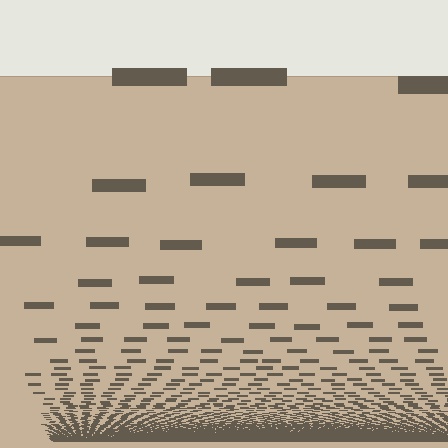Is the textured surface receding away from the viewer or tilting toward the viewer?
The surface appears to tilt toward the viewer. Texture elements get larger and sparser toward the top.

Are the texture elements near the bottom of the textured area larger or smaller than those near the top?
Smaller. The gradient is inverted — elements near the bottom are smaller and denser.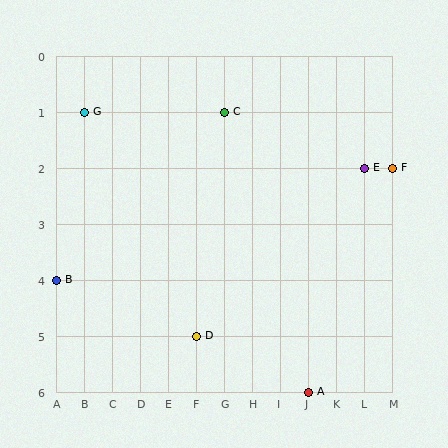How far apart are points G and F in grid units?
Points G and F are 11 columns and 1 row apart (about 11.0 grid units diagonally).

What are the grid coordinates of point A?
Point A is at grid coordinates (J, 6).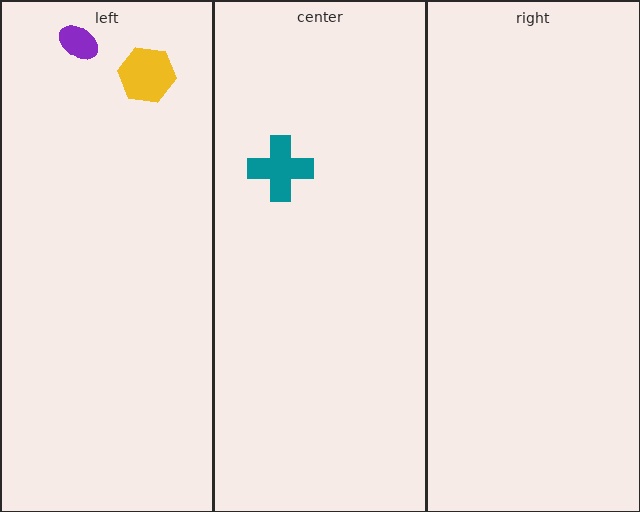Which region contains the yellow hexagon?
The left region.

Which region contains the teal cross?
The center region.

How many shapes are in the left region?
2.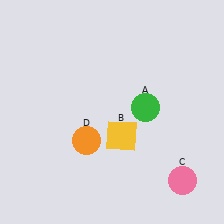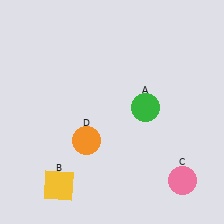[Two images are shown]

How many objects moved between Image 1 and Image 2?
1 object moved between the two images.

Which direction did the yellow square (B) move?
The yellow square (B) moved left.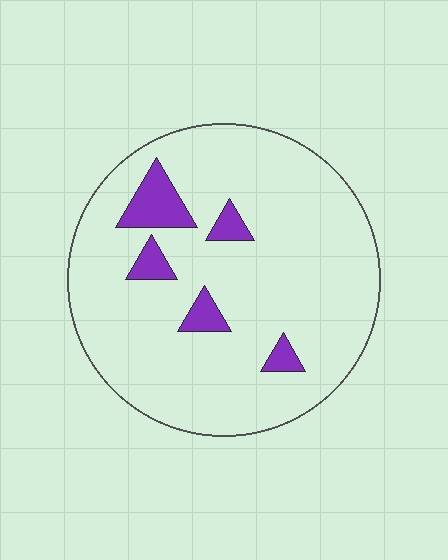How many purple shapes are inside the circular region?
5.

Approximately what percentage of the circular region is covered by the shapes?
Approximately 10%.